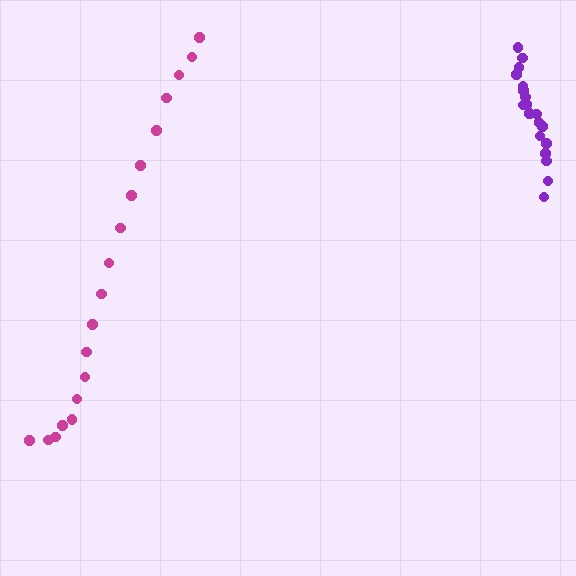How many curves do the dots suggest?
There are 2 distinct paths.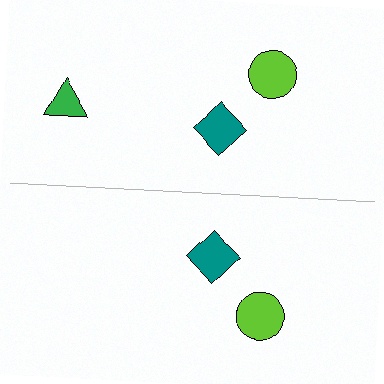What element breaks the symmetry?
A green triangle is missing from the bottom side.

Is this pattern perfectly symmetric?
No, the pattern is not perfectly symmetric. A green triangle is missing from the bottom side.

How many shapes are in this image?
There are 5 shapes in this image.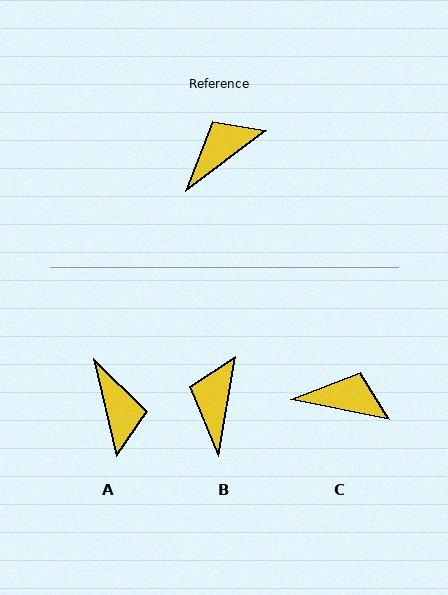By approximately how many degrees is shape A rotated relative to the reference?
Approximately 114 degrees clockwise.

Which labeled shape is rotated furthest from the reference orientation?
A, about 114 degrees away.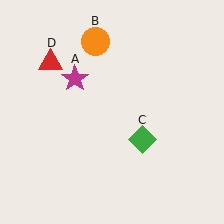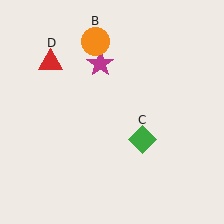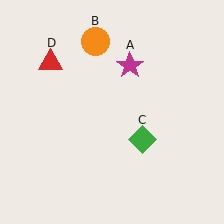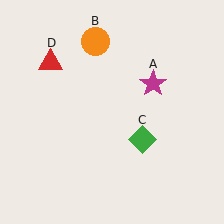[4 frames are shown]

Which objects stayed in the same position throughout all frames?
Orange circle (object B) and green diamond (object C) and red triangle (object D) remained stationary.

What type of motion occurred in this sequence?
The magenta star (object A) rotated clockwise around the center of the scene.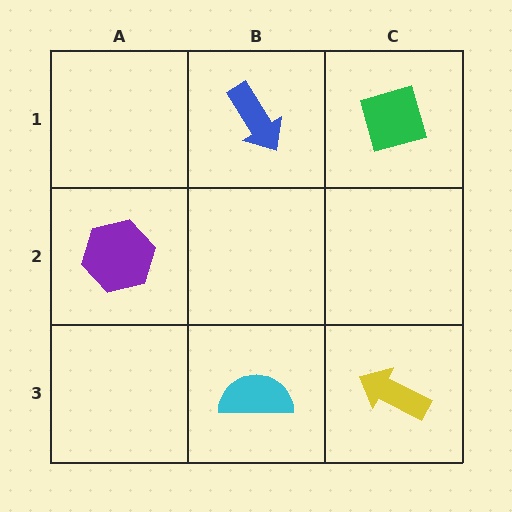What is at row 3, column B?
A cyan semicircle.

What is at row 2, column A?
A purple hexagon.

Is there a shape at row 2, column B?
No, that cell is empty.